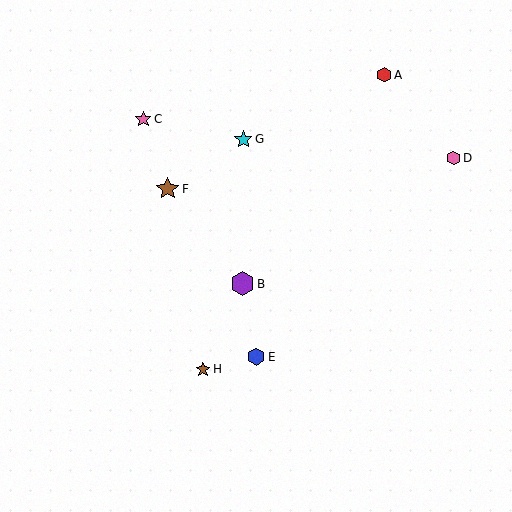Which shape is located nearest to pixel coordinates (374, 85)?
The red hexagon (labeled A) at (384, 75) is nearest to that location.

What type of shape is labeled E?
Shape E is a blue hexagon.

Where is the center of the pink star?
The center of the pink star is at (143, 119).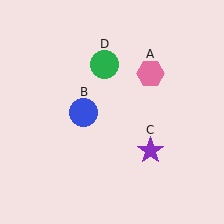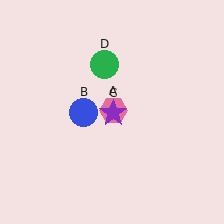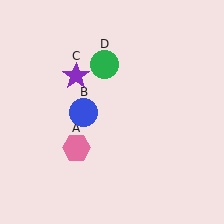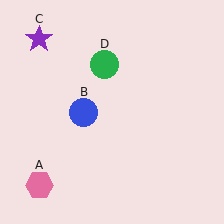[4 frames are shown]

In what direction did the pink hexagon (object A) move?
The pink hexagon (object A) moved down and to the left.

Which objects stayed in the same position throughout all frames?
Blue circle (object B) and green circle (object D) remained stationary.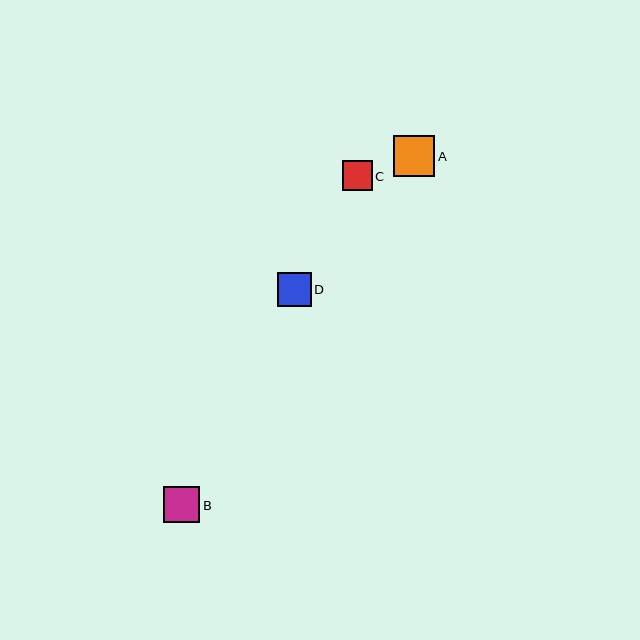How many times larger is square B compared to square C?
Square B is approximately 1.2 times the size of square C.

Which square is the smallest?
Square C is the smallest with a size of approximately 30 pixels.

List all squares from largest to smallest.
From largest to smallest: A, B, D, C.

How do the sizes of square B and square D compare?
Square B and square D are approximately the same size.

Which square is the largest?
Square A is the largest with a size of approximately 41 pixels.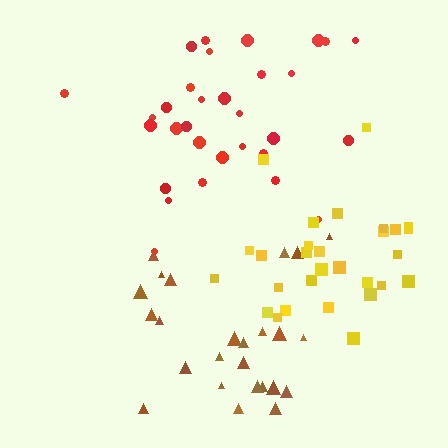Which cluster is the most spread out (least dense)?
Brown.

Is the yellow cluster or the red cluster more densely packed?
Yellow.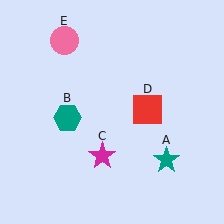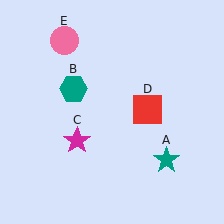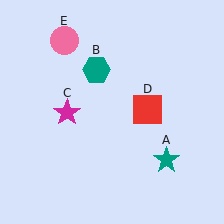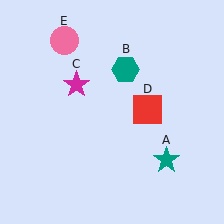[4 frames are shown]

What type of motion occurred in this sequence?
The teal hexagon (object B), magenta star (object C) rotated clockwise around the center of the scene.